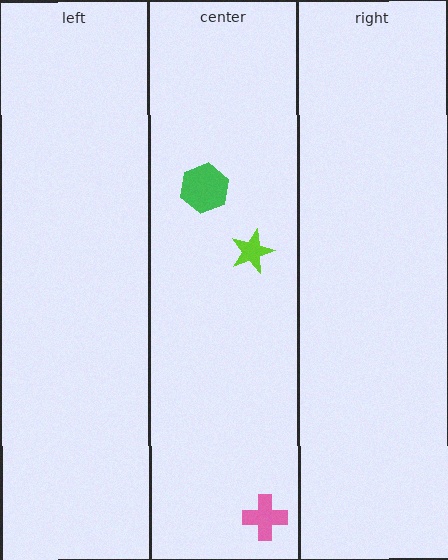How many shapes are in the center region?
3.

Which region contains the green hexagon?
The center region.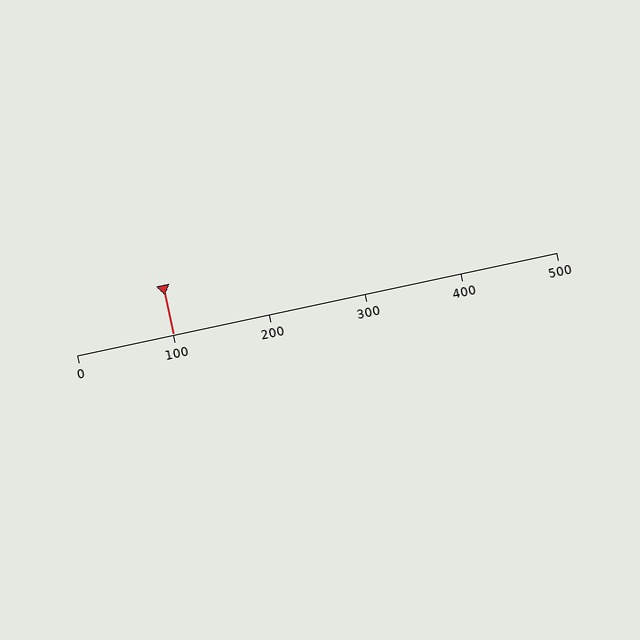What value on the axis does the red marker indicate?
The marker indicates approximately 100.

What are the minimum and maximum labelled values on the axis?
The axis runs from 0 to 500.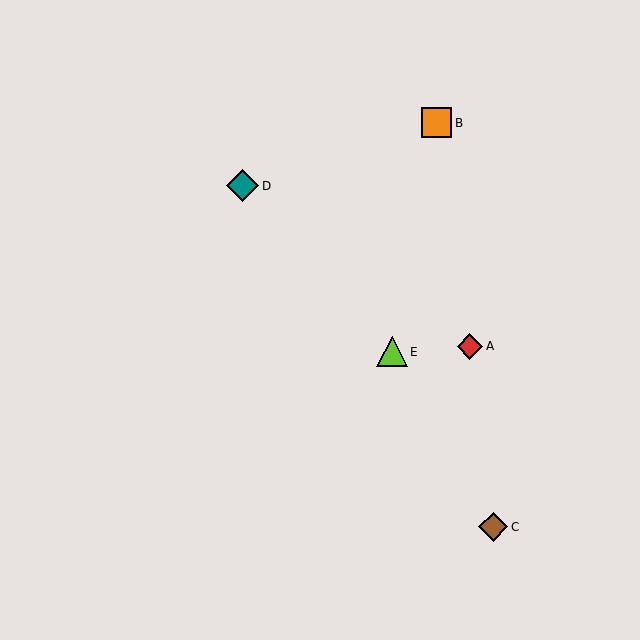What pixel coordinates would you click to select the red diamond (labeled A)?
Click at (470, 346) to select the red diamond A.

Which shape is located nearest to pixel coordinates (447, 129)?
The orange square (labeled B) at (437, 123) is nearest to that location.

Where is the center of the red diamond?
The center of the red diamond is at (470, 346).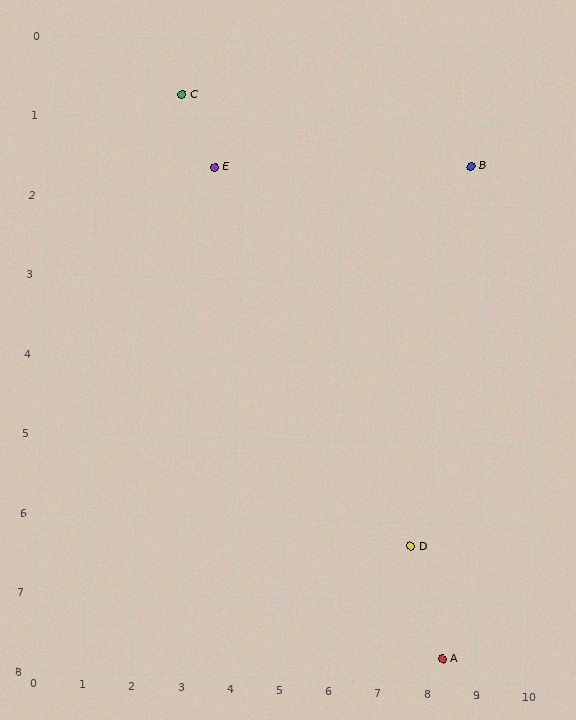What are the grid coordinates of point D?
Point D is at approximately (7.6, 6.3).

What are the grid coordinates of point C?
Point C is at approximately (2.7, 0.7).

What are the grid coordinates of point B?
Point B is at approximately (8.6, 1.5).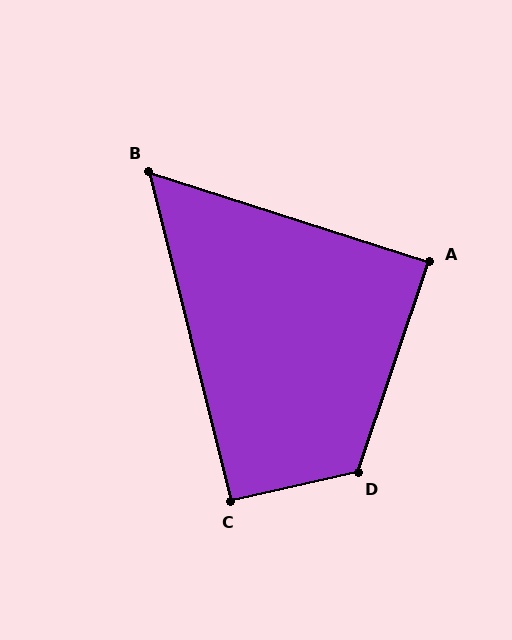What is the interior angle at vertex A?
Approximately 89 degrees (approximately right).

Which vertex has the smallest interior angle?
B, at approximately 58 degrees.